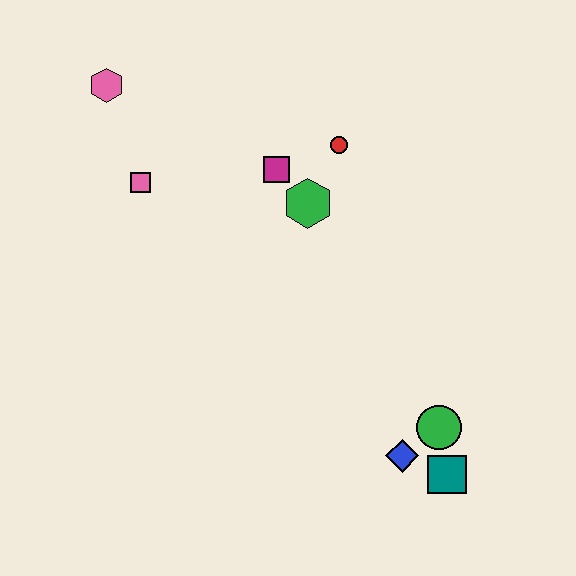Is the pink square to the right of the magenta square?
No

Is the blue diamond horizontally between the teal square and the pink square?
Yes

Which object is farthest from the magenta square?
The teal square is farthest from the magenta square.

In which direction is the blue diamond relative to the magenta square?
The blue diamond is below the magenta square.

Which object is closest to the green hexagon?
The magenta square is closest to the green hexagon.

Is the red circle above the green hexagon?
Yes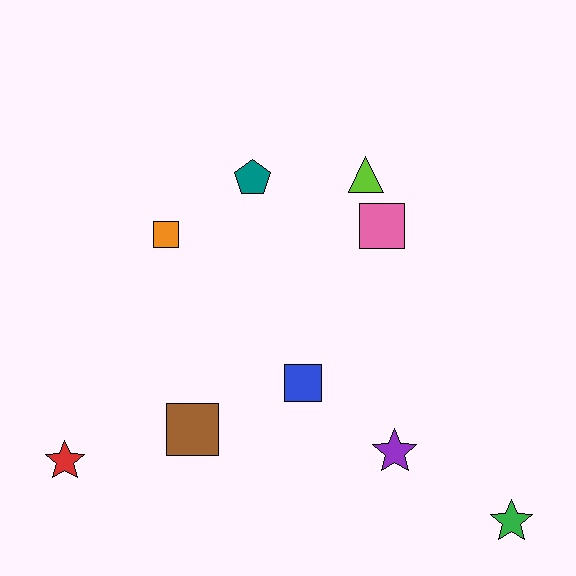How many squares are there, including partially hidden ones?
There are 4 squares.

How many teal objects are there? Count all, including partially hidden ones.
There is 1 teal object.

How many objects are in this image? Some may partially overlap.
There are 9 objects.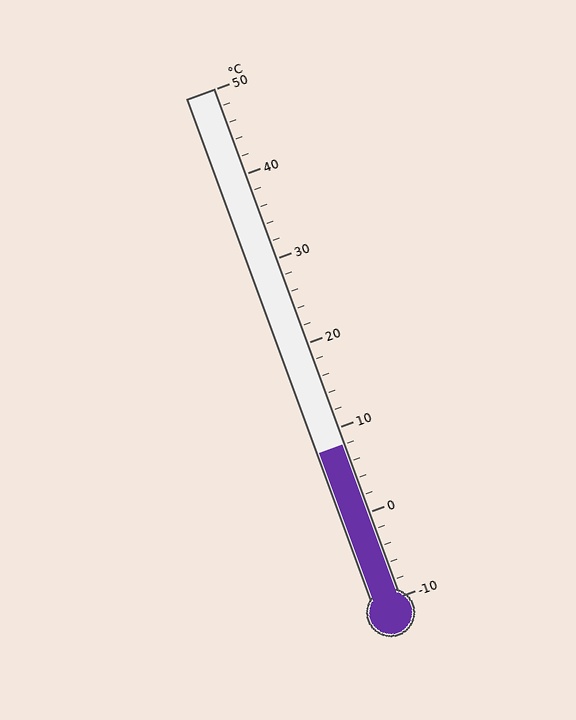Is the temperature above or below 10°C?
The temperature is below 10°C.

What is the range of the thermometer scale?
The thermometer scale ranges from -10°C to 50°C.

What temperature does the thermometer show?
The thermometer shows approximately 8°C.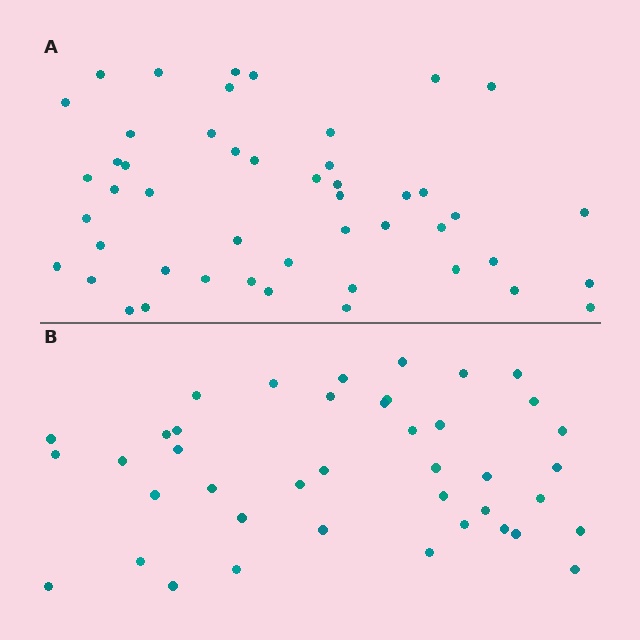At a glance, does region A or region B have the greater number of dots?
Region A (the top region) has more dots.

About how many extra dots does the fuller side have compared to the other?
Region A has roughly 8 or so more dots than region B.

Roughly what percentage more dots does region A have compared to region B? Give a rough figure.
About 15% more.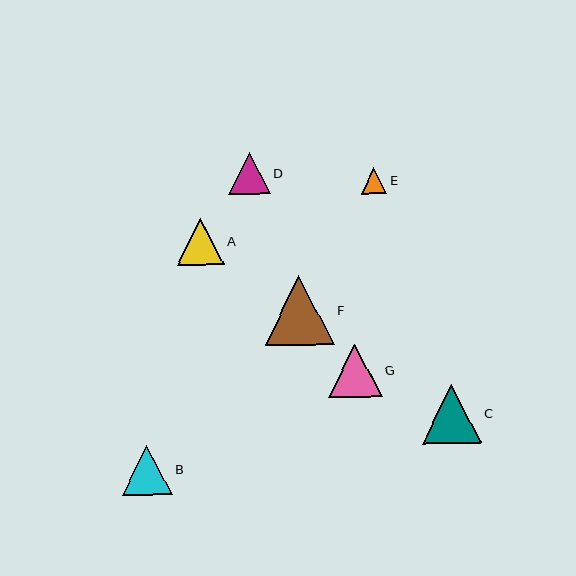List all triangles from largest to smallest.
From largest to smallest: F, C, G, B, A, D, E.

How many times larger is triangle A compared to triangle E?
Triangle A is approximately 1.8 times the size of triangle E.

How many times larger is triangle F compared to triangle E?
Triangle F is approximately 2.7 times the size of triangle E.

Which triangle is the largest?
Triangle F is the largest with a size of approximately 69 pixels.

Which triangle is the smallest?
Triangle E is the smallest with a size of approximately 26 pixels.